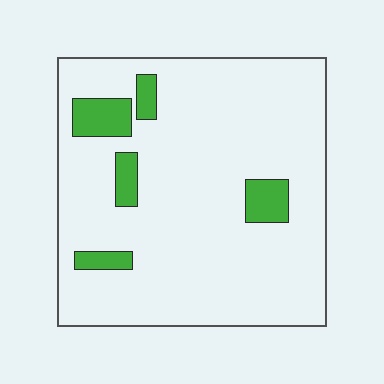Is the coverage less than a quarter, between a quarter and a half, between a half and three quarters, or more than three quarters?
Less than a quarter.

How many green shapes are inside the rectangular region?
5.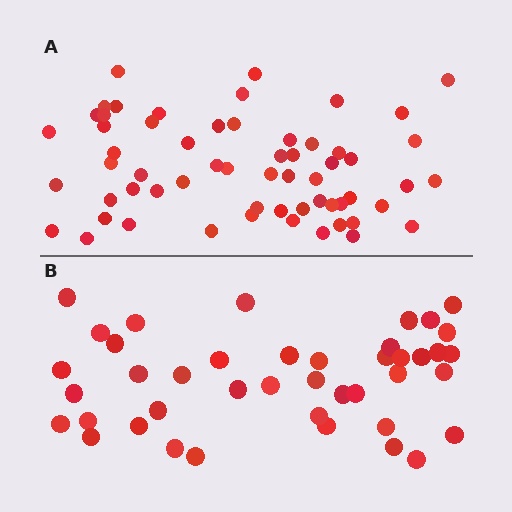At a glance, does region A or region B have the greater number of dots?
Region A (the top region) has more dots.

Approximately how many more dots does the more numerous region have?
Region A has approximately 20 more dots than region B.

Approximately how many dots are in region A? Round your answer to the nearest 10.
About 60 dots.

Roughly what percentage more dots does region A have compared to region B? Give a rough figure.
About 45% more.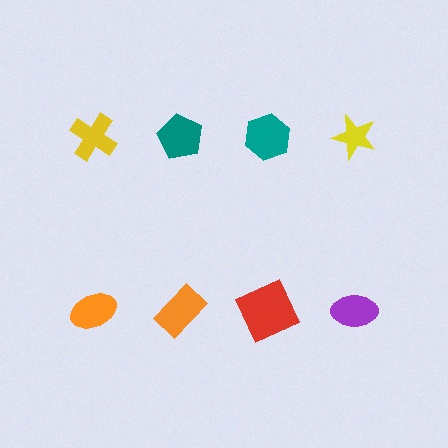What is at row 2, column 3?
A red square.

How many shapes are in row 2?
4 shapes.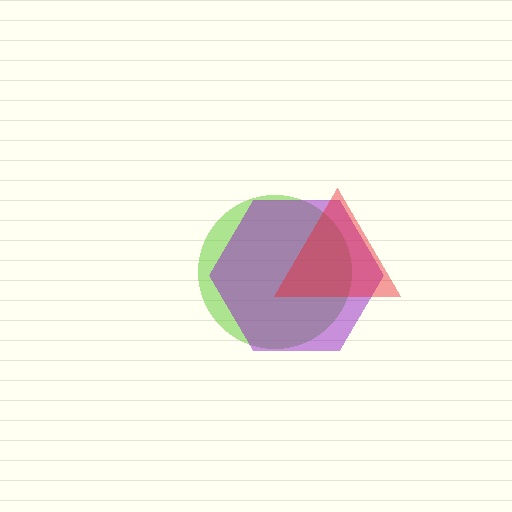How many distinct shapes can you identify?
There are 3 distinct shapes: a lime circle, a purple hexagon, a red triangle.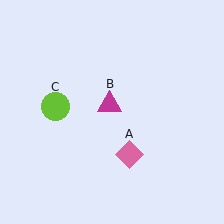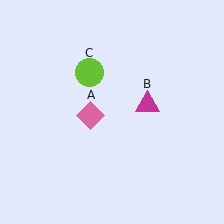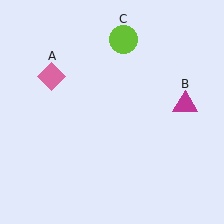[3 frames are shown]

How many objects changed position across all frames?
3 objects changed position: pink diamond (object A), magenta triangle (object B), lime circle (object C).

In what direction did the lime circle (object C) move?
The lime circle (object C) moved up and to the right.